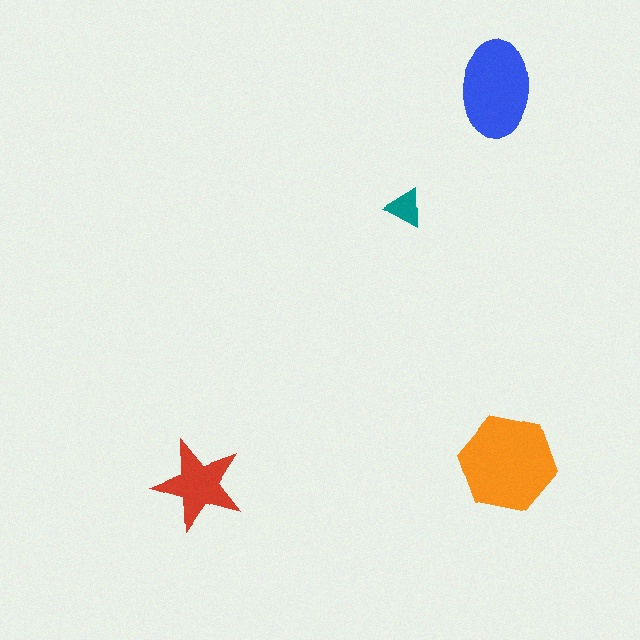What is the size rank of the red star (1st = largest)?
3rd.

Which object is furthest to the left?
The red star is leftmost.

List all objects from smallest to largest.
The teal triangle, the red star, the blue ellipse, the orange hexagon.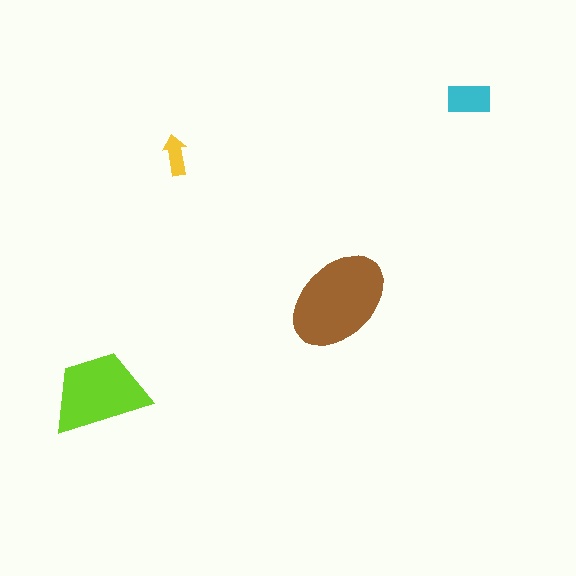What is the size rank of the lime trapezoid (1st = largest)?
2nd.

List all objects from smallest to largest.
The yellow arrow, the cyan rectangle, the lime trapezoid, the brown ellipse.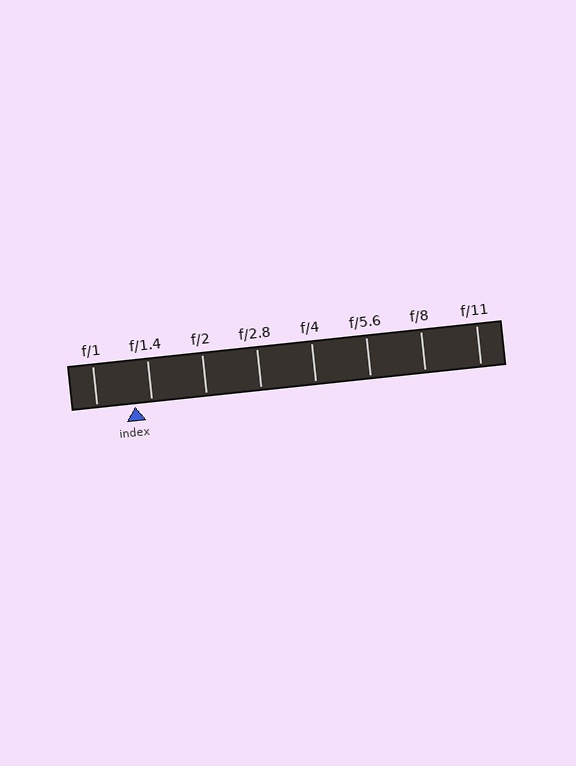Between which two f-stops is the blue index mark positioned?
The index mark is between f/1 and f/1.4.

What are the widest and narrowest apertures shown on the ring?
The widest aperture shown is f/1 and the narrowest is f/11.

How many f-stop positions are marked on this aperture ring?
There are 8 f-stop positions marked.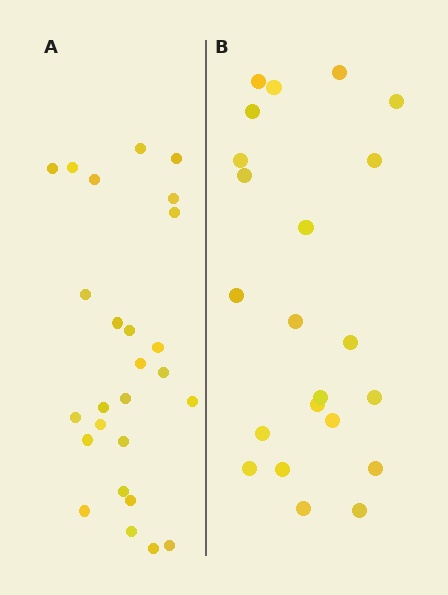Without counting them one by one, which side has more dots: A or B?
Region A (the left region) has more dots.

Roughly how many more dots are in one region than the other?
Region A has about 4 more dots than region B.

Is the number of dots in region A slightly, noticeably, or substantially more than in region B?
Region A has only slightly more — the two regions are fairly close. The ratio is roughly 1.2 to 1.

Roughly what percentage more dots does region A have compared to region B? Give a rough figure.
About 20% more.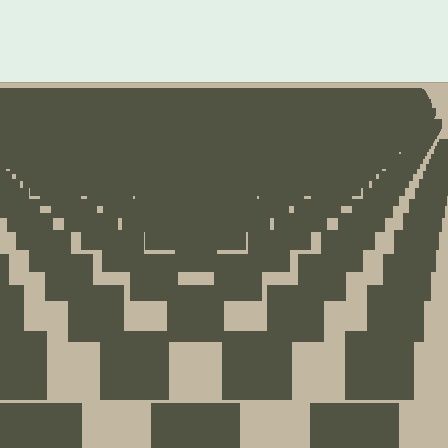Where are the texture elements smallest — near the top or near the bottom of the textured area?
Near the top.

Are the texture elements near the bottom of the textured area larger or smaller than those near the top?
Larger. Near the bottom, elements are closer to the viewer and appear at a bigger on-screen size.